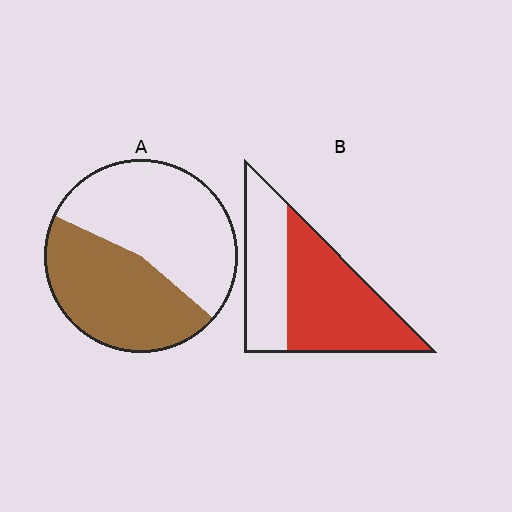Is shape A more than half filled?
No.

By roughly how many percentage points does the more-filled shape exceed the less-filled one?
By roughly 15 percentage points (B over A).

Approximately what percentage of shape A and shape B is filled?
A is approximately 45% and B is approximately 60%.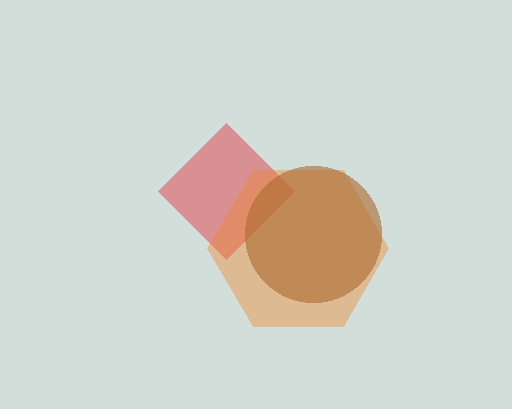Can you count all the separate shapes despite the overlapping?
Yes, there are 3 separate shapes.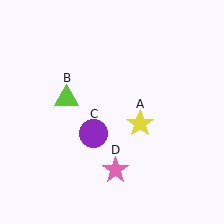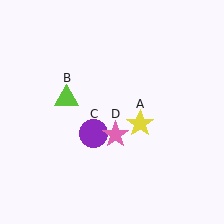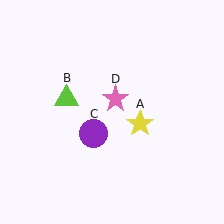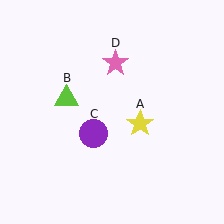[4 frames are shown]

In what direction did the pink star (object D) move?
The pink star (object D) moved up.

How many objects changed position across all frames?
1 object changed position: pink star (object D).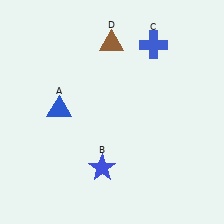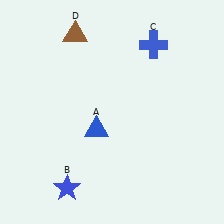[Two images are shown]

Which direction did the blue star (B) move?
The blue star (B) moved left.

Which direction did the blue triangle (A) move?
The blue triangle (A) moved right.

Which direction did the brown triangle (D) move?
The brown triangle (D) moved left.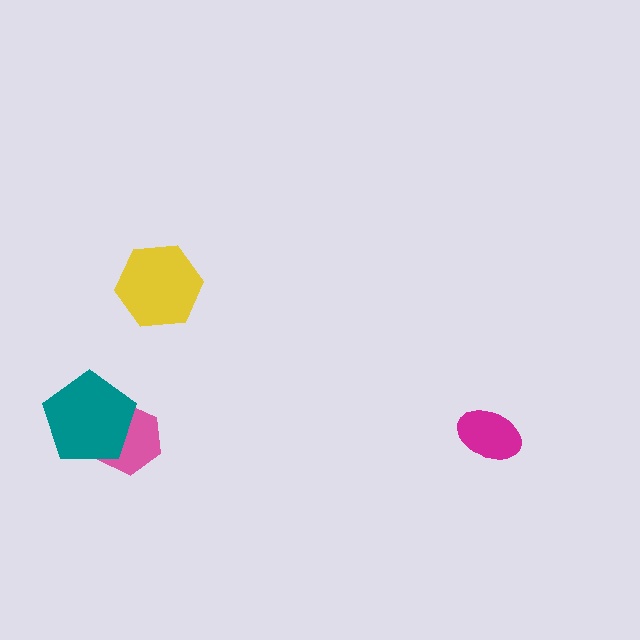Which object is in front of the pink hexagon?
The teal pentagon is in front of the pink hexagon.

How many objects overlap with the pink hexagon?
1 object overlaps with the pink hexagon.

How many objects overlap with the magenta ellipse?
0 objects overlap with the magenta ellipse.